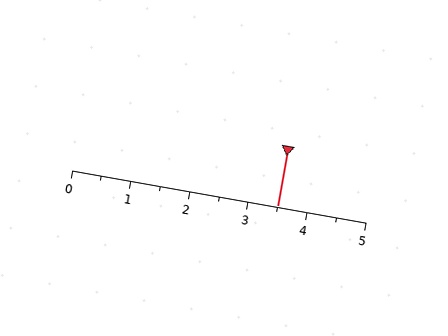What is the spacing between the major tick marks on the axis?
The major ticks are spaced 1 apart.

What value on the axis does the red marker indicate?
The marker indicates approximately 3.5.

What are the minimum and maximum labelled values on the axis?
The axis runs from 0 to 5.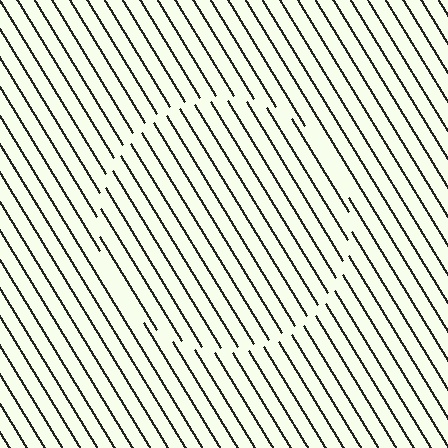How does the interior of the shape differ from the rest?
The interior of the shape contains the same grating, shifted by half a period — the contour is defined by the phase discontinuity where line-ends from the inner and outer gratings abut.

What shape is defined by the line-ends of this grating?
An illusory circle. The interior of the shape contains the same grating, shifted by half a period — the contour is defined by the phase discontinuity where line-ends from the inner and outer gratings abut.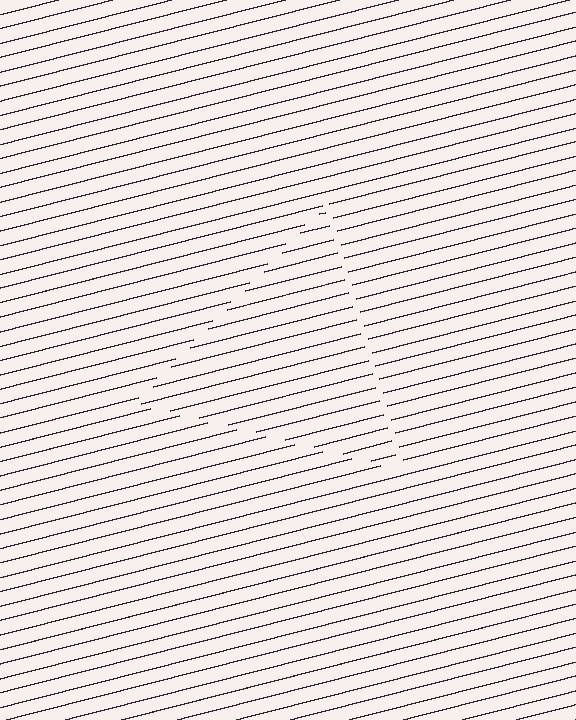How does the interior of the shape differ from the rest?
The interior of the shape contains the same grating, shifted by half a period — the contour is defined by the phase discontinuity where line-ends from the inner and outer gratings abut.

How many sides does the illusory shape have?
3 sides — the line-ends trace a triangle.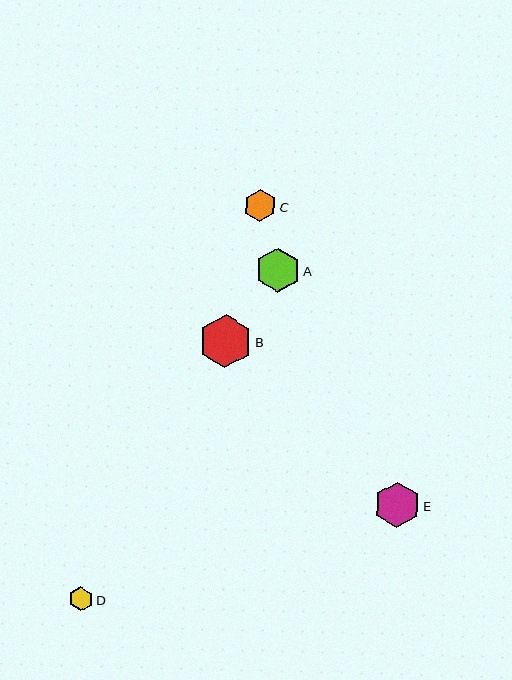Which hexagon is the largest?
Hexagon B is the largest with a size of approximately 54 pixels.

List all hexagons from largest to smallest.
From largest to smallest: B, E, A, C, D.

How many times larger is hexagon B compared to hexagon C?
Hexagon B is approximately 1.7 times the size of hexagon C.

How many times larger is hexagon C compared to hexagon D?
Hexagon C is approximately 1.3 times the size of hexagon D.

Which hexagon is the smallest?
Hexagon D is the smallest with a size of approximately 24 pixels.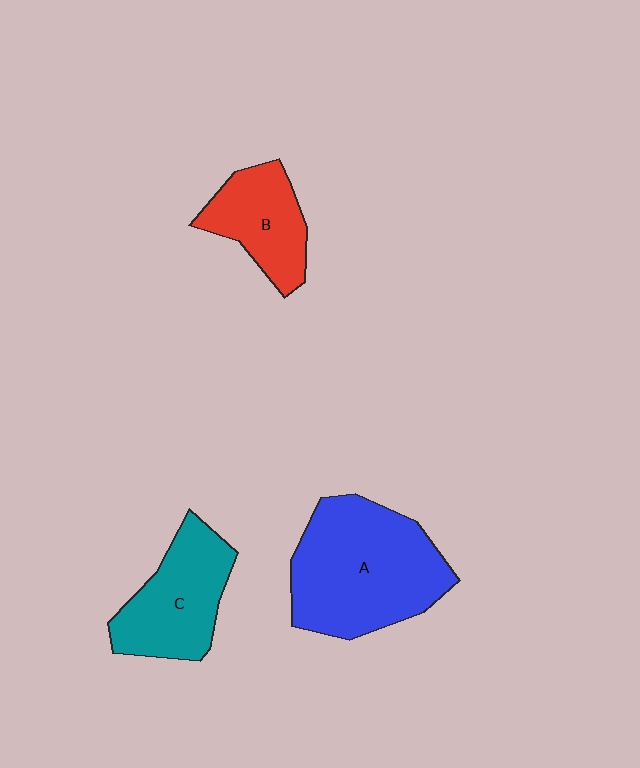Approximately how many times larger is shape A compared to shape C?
Approximately 1.6 times.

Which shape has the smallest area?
Shape B (red).